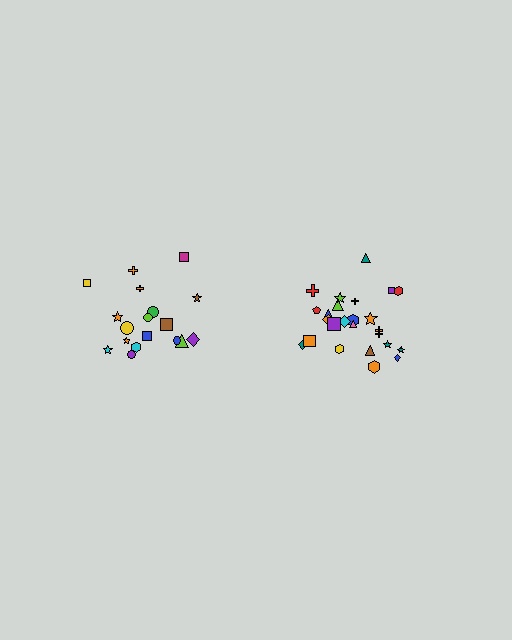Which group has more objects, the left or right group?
The right group.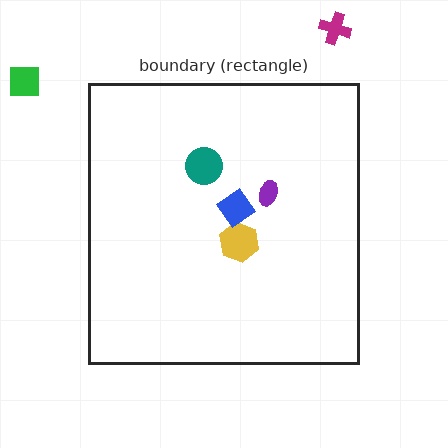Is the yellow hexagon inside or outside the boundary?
Inside.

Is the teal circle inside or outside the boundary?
Inside.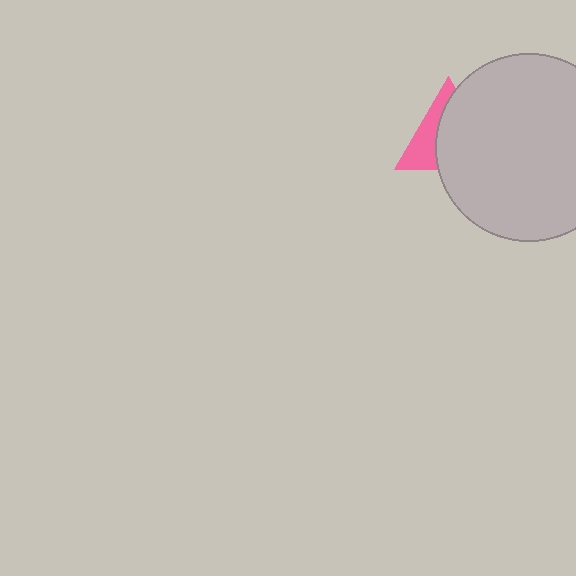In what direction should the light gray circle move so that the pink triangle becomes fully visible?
The light gray circle should move right. That is the shortest direction to clear the overlap and leave the pink triangle fully visible.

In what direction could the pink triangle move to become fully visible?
The pink triangle could move left. That would shift it out from behind the light gray circle entirely.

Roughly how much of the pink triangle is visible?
A small part of it is visible (roughly 38%).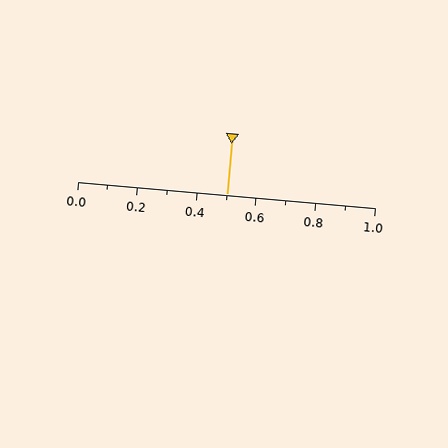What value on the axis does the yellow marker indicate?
The marker indicates approximately 0.5.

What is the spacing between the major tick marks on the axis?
The major ticks are spaced 0.2 apart.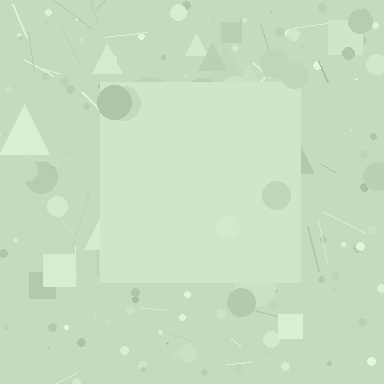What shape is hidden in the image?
A square is hidden in the image.